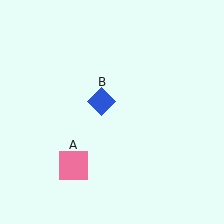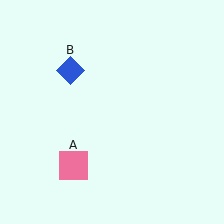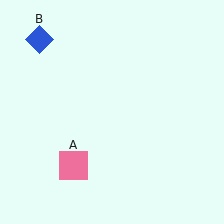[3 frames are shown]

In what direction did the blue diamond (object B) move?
The blue diamond (object B) moved up and to the left.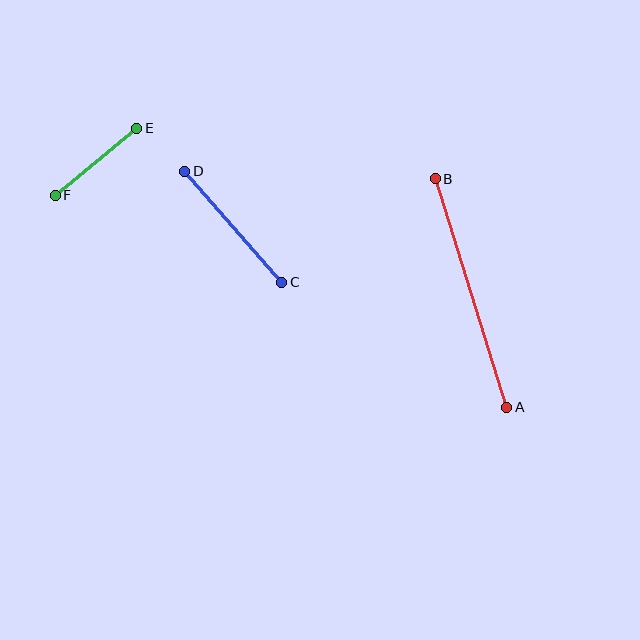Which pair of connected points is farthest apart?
Points A and B are farthest apart.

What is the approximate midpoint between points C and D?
The midpoint is at approximately (233, 227) pixels.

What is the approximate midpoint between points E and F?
The midpoint is at approximately (96, 162) pixels.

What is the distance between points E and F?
The distance is approximately 105 pixels.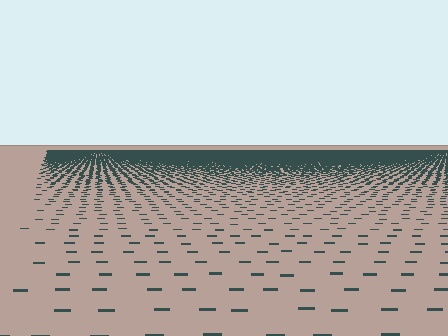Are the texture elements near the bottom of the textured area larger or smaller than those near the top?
Larger. Near the bottom, elements are closer to the viewer and appear at a bigger on-screen size.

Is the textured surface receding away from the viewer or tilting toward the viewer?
The surface is receding away from the viewer. Texture elements get smaller and denser toward the top.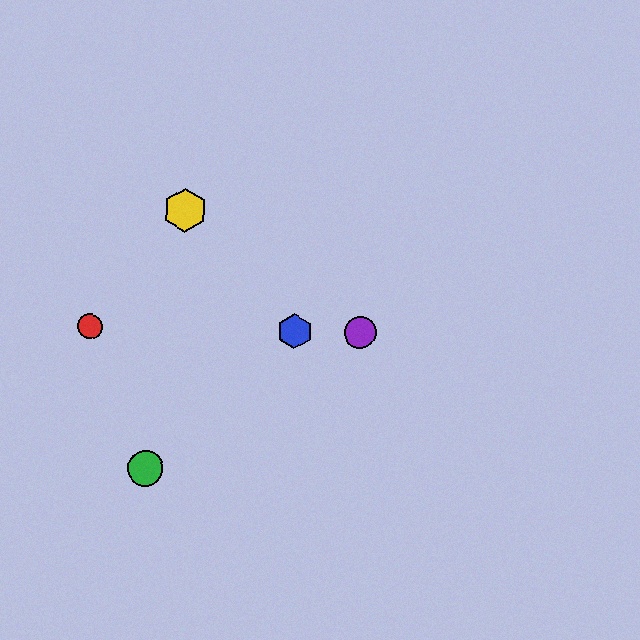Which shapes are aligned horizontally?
The red circle, the blue hexagon, the purple circle are aligned horizontally.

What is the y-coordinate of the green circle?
The green circle is at y≈468.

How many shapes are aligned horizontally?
3 shapes (the red circle, the blue hexagon, the purple circle) are aligned horizontally.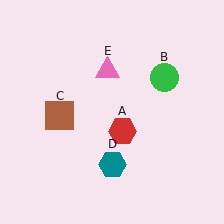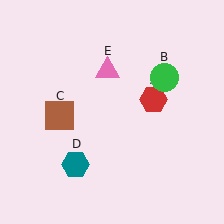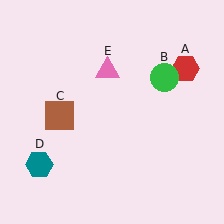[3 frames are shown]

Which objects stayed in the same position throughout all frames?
Green circle (object B) and brown square (object C) and pink triangle (object E) remained stationary.